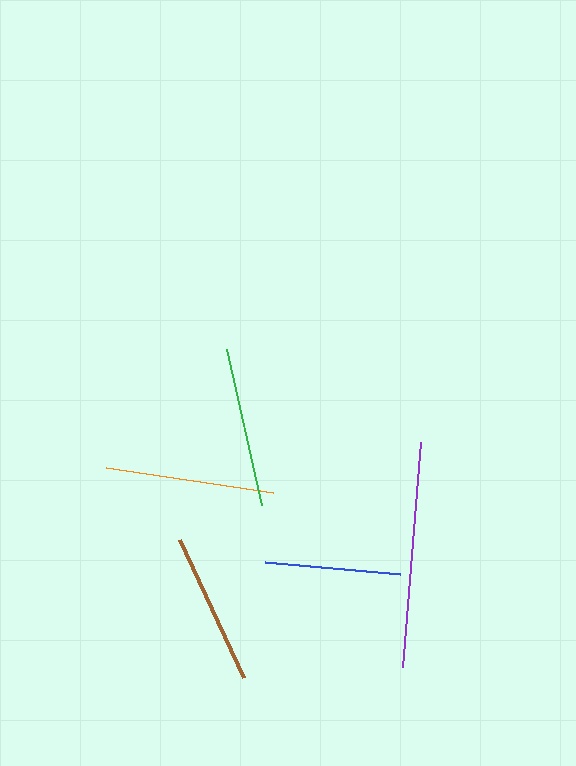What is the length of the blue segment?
The blue segment is approximately 136 pixels long.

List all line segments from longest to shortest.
From longest to shortest: purple, orange, green, brown, blue.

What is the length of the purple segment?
The purple segment is approximately 225 pixels long.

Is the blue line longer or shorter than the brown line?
The brown line is longer than the blue line.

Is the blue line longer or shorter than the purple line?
The purple line is longer than the blue line.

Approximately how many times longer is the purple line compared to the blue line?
The purple line is approximately 1.7 times the length of the blue line.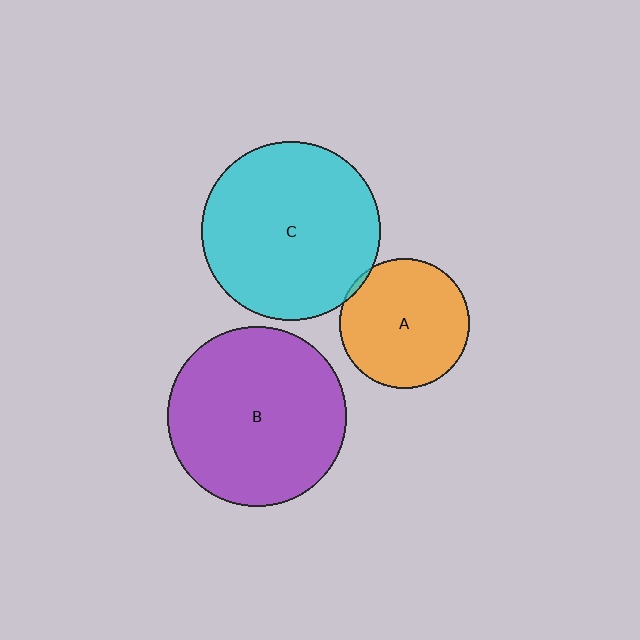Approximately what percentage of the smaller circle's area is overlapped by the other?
Approximately 5%.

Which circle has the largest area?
Circle B (purple).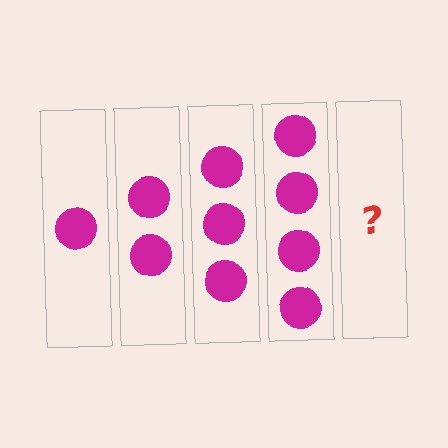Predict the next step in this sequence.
The next step is 5 circles.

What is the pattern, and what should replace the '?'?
The pattern is that each step adds one more circle. The '?' should be 5 circles.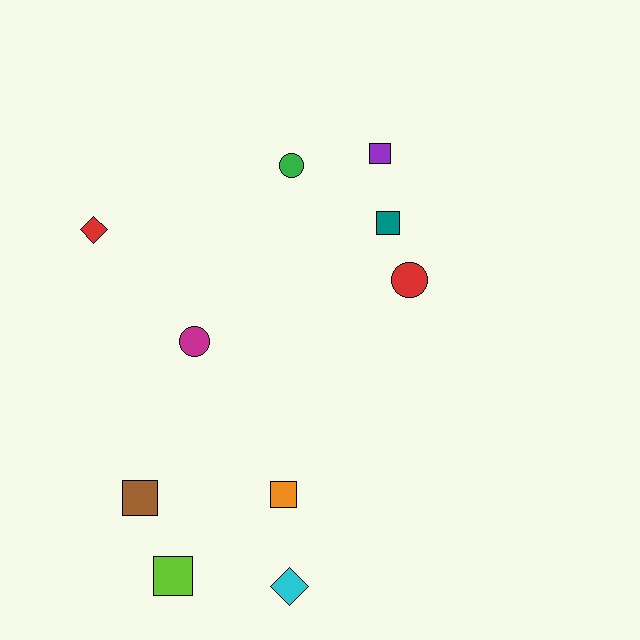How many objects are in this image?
There are 10 objects.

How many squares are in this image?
There are 5 squares.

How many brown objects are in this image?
There is 1 brown object.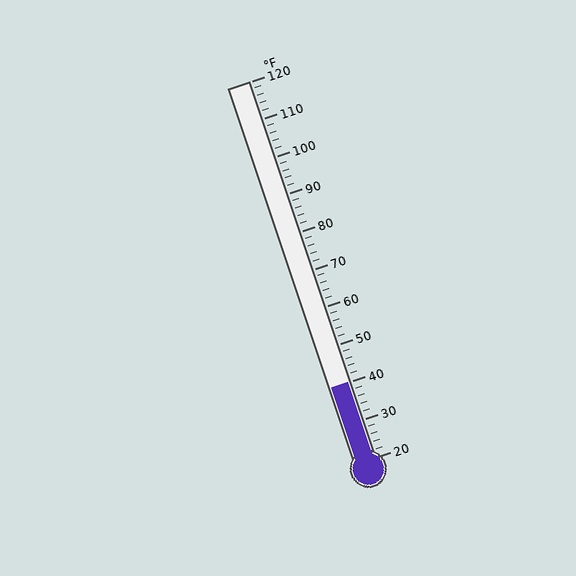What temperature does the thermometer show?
The thermometer shows approximately 40°F.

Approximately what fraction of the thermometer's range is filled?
The thermometer is filled to approximately 20% of its range.